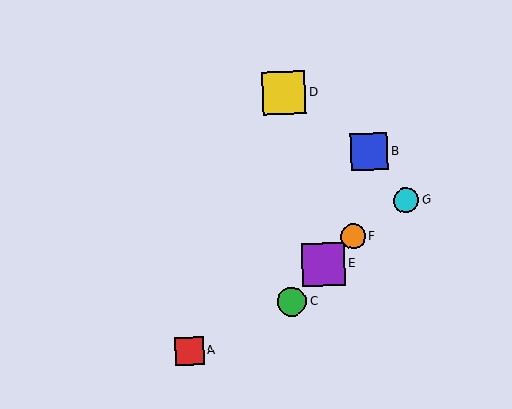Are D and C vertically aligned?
Yes, both are at x≈284.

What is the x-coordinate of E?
Object E is at x≈323.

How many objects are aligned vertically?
2 objects (C, D) are aligned vertically.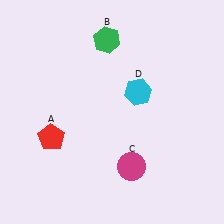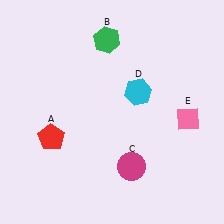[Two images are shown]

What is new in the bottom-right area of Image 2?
A pink diamond (E) was added in the bottom-right area of Image 2.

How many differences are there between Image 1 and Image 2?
There is 1 difference between the two images.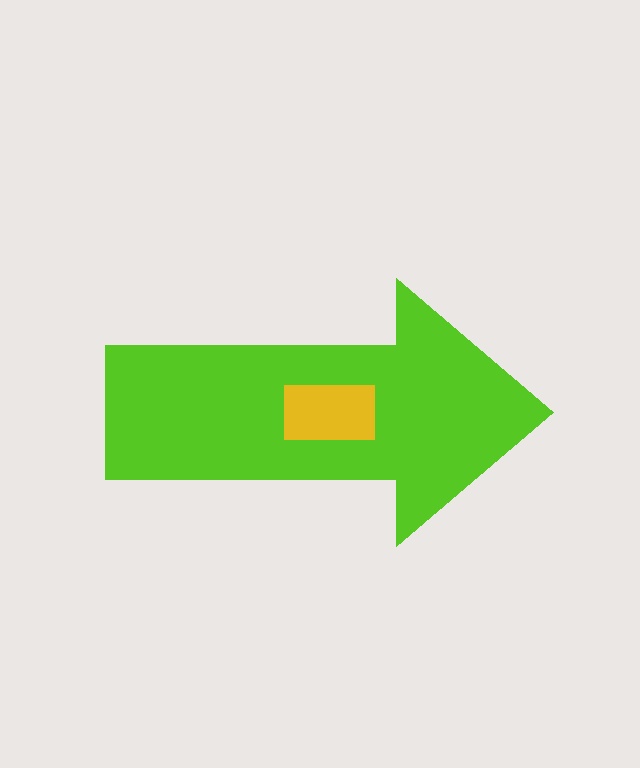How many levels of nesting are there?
2.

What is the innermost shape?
The yellow rectangle.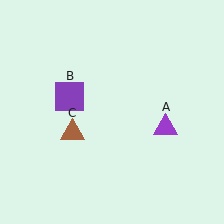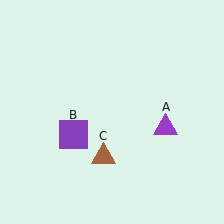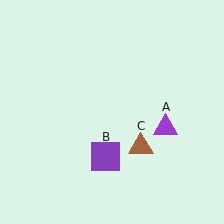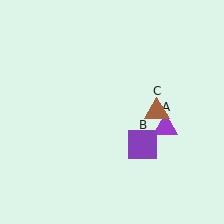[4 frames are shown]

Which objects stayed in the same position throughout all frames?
Purple triangle (object A) remained stationary.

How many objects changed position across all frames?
2 objects changed position: purple square (object B), brown triangle (object C).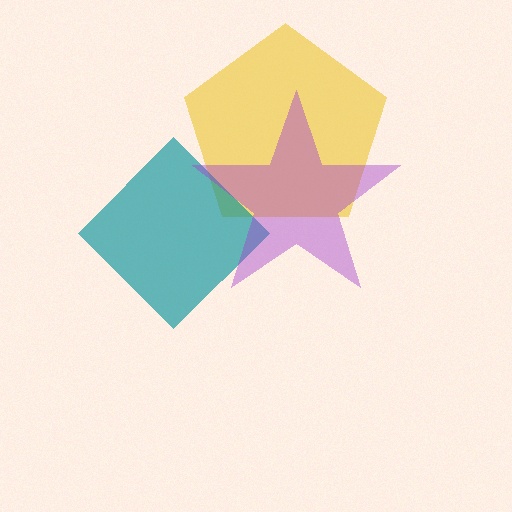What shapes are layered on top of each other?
The layered shapes are: a yellow pentagon, a teal diamond, a purple star.